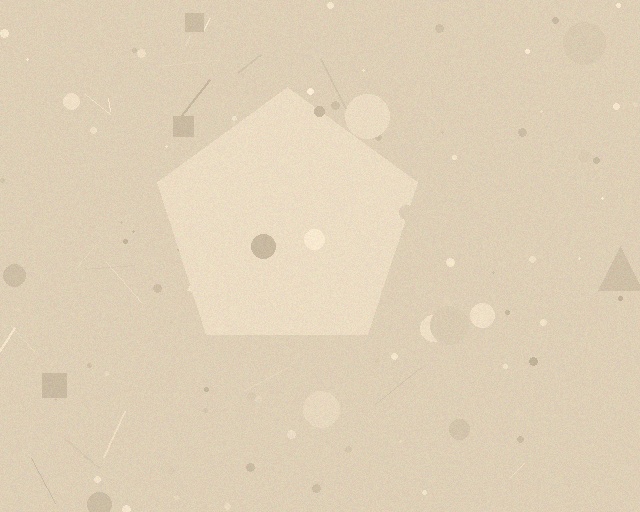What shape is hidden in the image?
A pentagon is hidden in the image.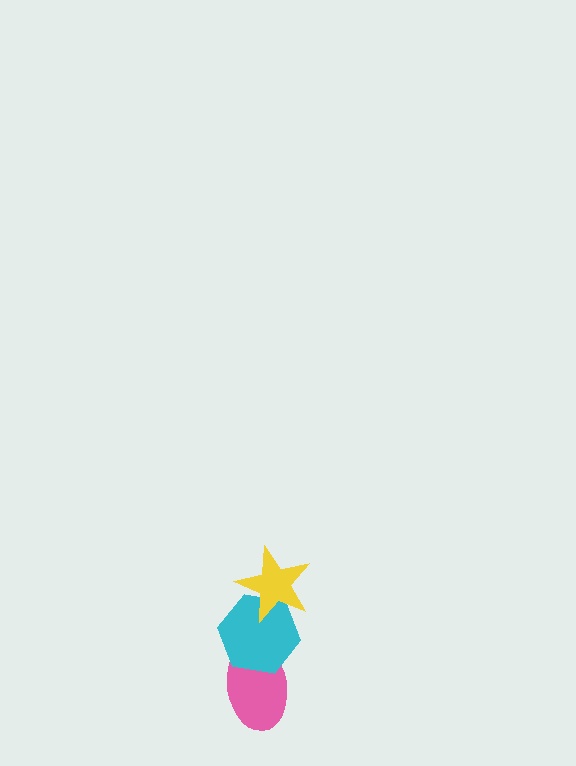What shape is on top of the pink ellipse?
The cyan hexagon is on top of the pink ellipse.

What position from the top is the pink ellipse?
The pink ellipse is 3rd from the top.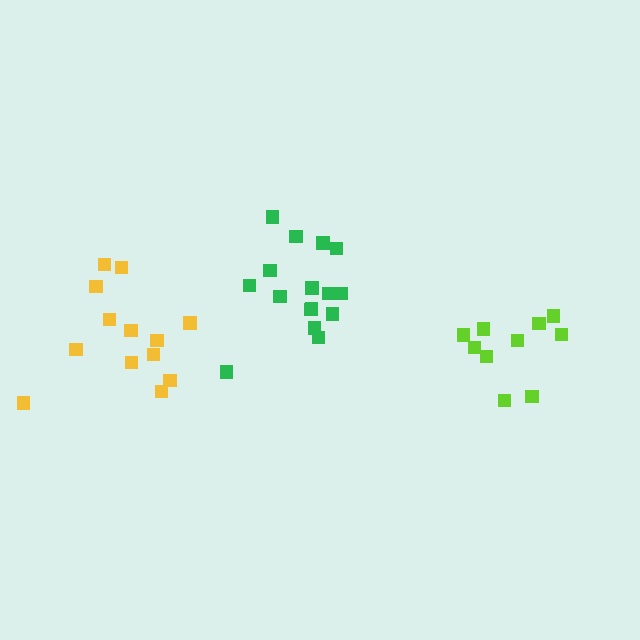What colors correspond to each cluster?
The clusters are colored: yellow, lime, green.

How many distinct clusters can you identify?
There are 3 distinct clusters.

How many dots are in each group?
Group 1: 13 dots, Group 2: 10 dots, Group 3: 16 dots (39 total).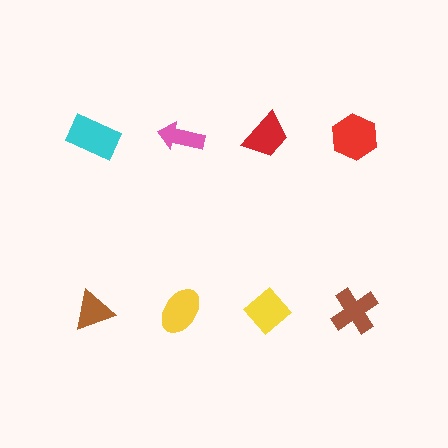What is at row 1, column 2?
A pink arrow.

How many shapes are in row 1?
4 shapes.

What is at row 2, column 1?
A brown triangle.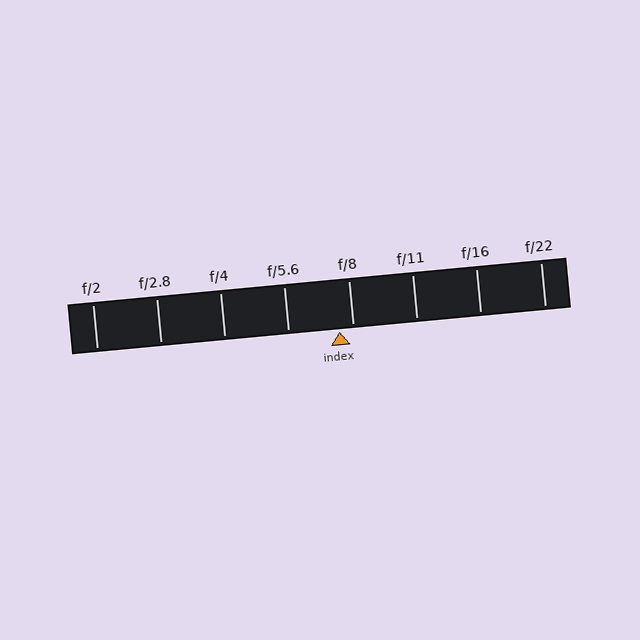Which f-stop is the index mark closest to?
The index mark is closest to f/8.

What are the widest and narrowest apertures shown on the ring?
The widest aperture shown is f/2 and the narrowest is f/22.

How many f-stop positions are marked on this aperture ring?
There are 8 f-stop positions marked.